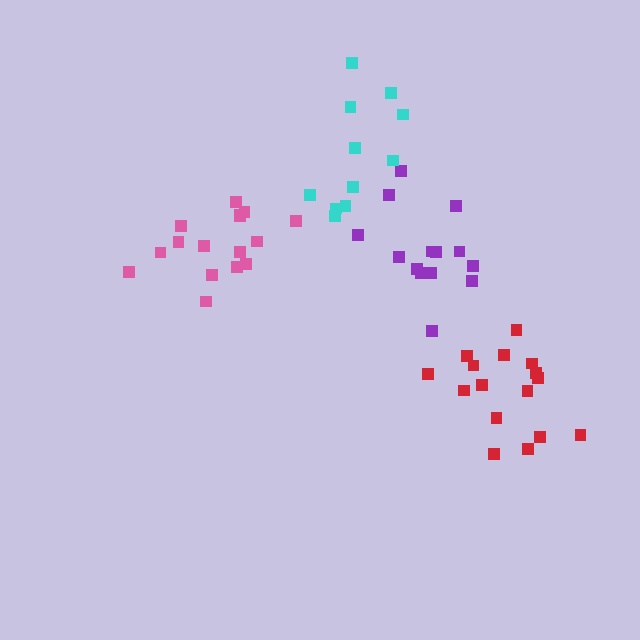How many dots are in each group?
Group 1: 14 dots, Group 2: 11 dots, Group 3: 16 dots, Group 4: 16 dots (57 total).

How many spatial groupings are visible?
There are 4 spatial groupings.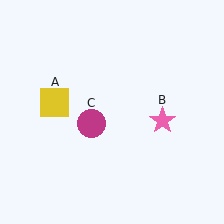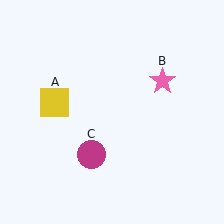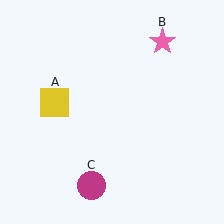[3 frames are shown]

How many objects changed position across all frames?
2 objects changed position: pink star (object B), magenta circle (object C).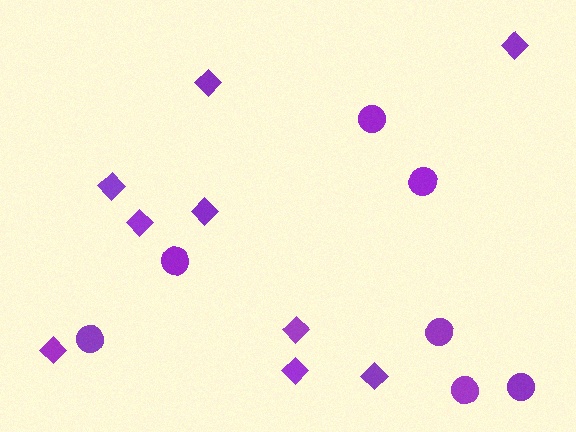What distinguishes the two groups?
There are 2 groups: one group of circles (7) and one group of diamonds (9).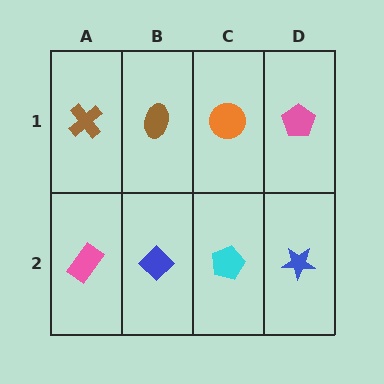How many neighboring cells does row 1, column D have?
2.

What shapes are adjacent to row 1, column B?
A blue diamond (row 2, column B), a brown cross (row 1, column A), an orange circle (row 1, column C).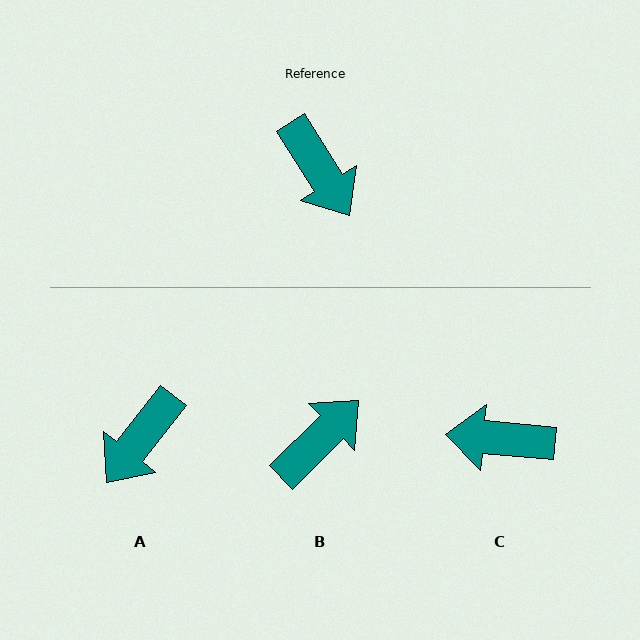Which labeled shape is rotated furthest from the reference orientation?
C, about 127 degrees away.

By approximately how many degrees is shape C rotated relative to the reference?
Approximately 127 degrees clockwise.